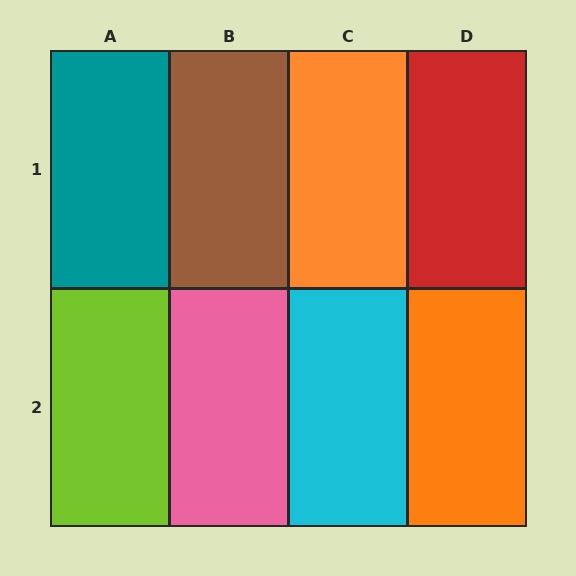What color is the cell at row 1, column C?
Orange.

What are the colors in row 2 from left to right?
Lime, pink, cyan, orange.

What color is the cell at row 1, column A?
Teal.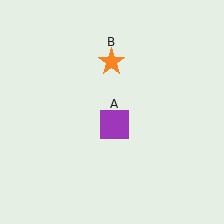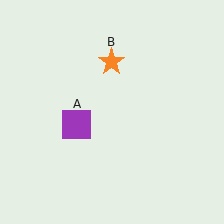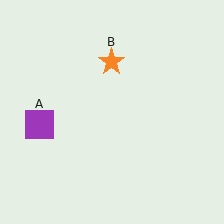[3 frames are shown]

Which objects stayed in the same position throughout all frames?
Orange star (object B) remained stationary.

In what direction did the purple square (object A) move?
The purple square (object A) moved left.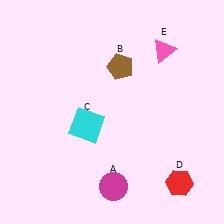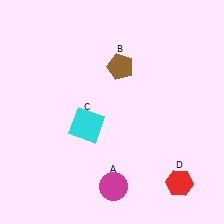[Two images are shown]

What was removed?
The pink triangle (E) was removed in Image 2.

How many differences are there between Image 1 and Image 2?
There is 1 difference between the two images.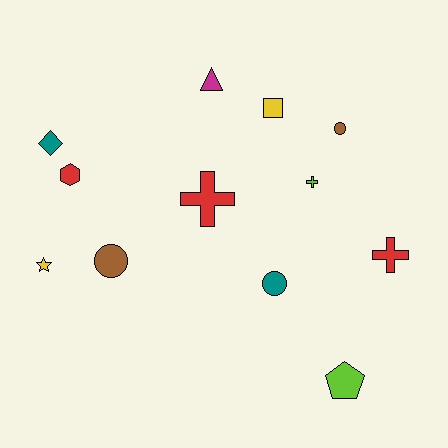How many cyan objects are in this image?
There are no cyan objects.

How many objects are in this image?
There are 12 objects.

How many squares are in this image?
There is 1 square.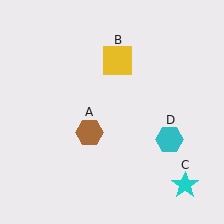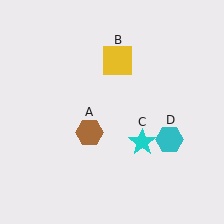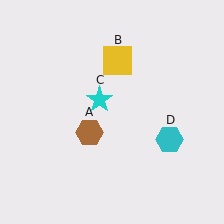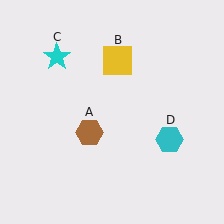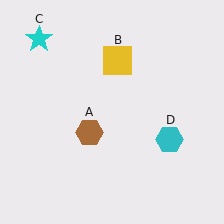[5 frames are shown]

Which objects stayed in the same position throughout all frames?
Brown hexagon (object A) and yellow square (object B) and cyan hexagon (object D) remained stationary.